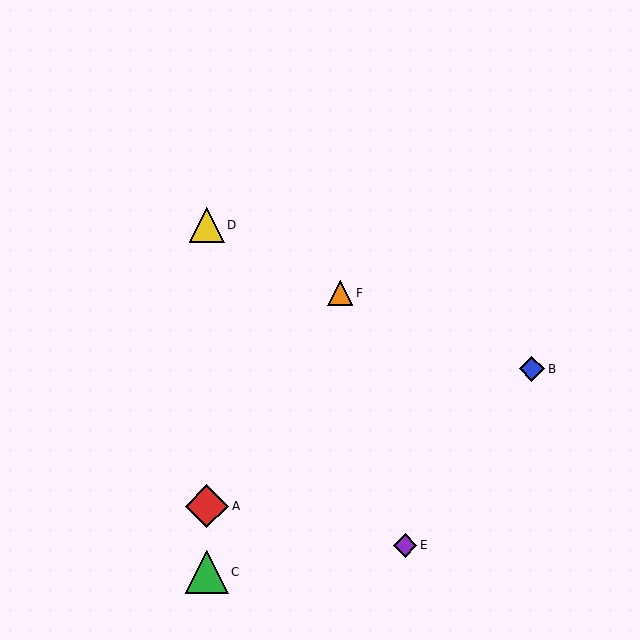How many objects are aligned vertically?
3 objects (A, C, D) are aligned vertically.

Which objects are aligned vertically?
Objects A, C, D are aligned vertically.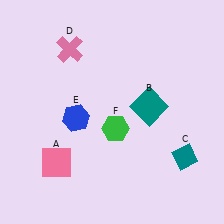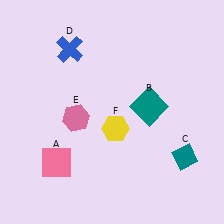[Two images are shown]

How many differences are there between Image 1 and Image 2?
There are 3 differences between the two images.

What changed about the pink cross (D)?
In Image 1, D is pink. In Image 2, it changed to blue.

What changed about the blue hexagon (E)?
In Image 1, E is blue. In Image 2, it changed to pink.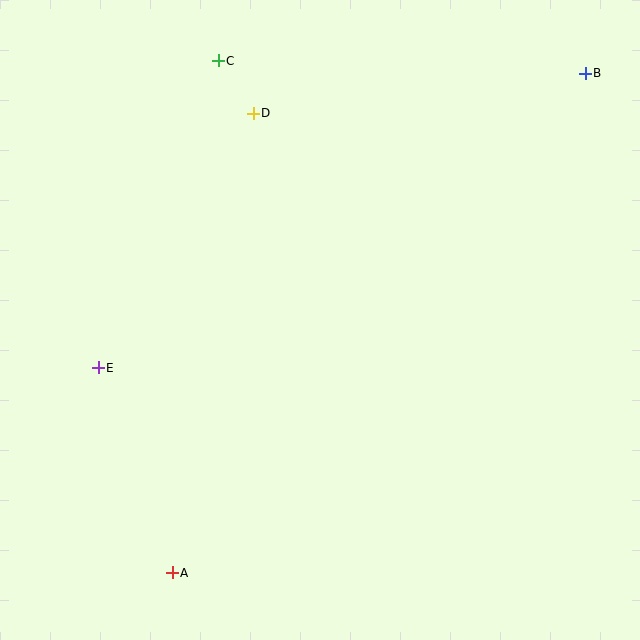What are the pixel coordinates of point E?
Point E is at (98, 368).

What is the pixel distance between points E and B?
The distance between E and B is 569 pixels.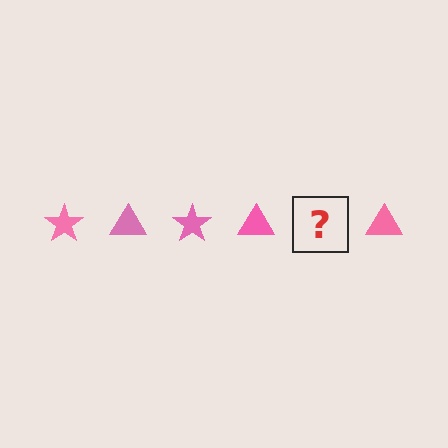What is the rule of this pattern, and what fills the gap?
The rule is that the pattern cycles through star, triangle shapes in pink. The gap should be filled with a pink star.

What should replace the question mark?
The question mark should be replaced with a pink star.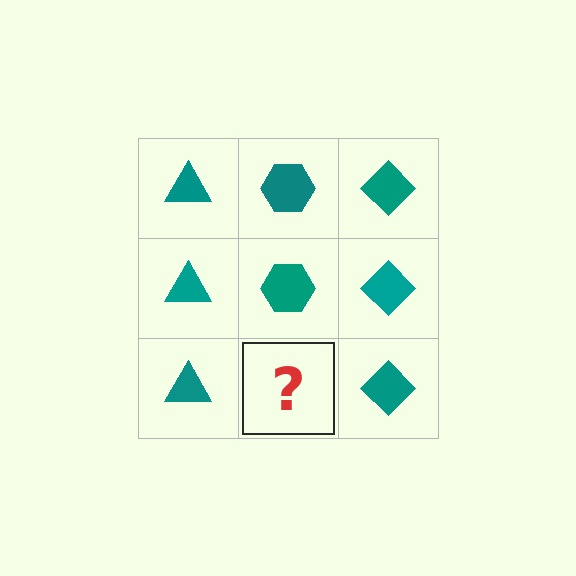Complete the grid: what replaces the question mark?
The question mark should be replaced with a teal hexagon.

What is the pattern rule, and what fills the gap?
The rule is that each column has a consistent shape. The gap should be filled with a teal hexagon.